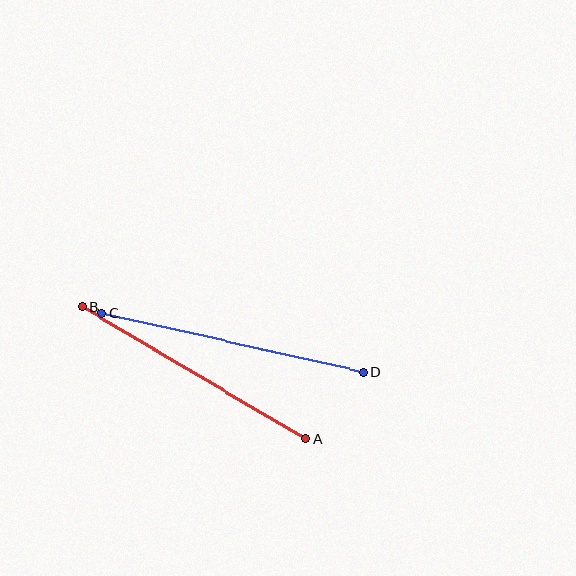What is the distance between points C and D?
The distance is approximately 268 pixels.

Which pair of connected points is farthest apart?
Points C and D are farthest apart.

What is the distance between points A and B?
The distance is approximately 260 pixels.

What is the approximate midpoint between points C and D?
The midpoint is at approximately (233, 342) pixels.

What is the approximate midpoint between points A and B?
The midpoint is at approximately (194, 373) pixels.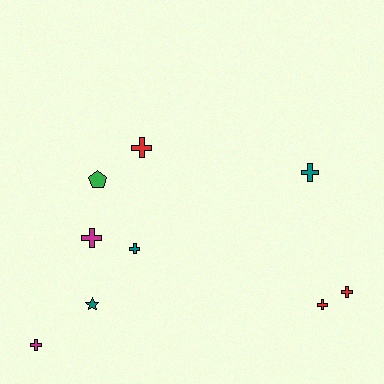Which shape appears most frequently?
Cross, with 7 objects.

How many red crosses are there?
There are 3 red crosses.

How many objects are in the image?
There are 9 objects.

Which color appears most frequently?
Teal, with 3 objects.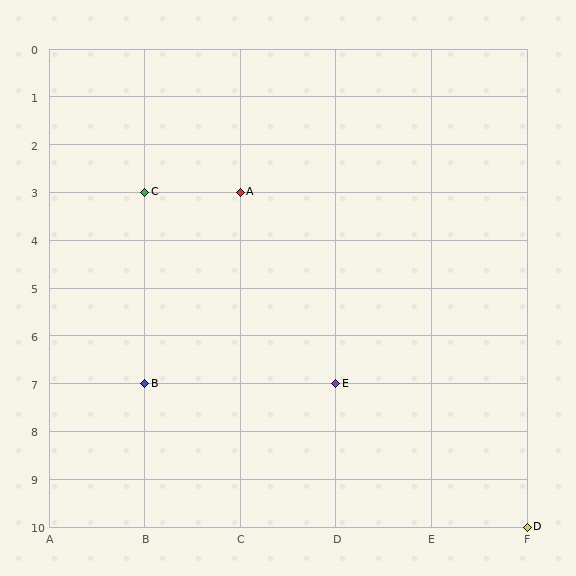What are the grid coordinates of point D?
Point D is at grid coordinates (F, 10).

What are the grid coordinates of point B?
Point B is at grid coordinates (B, 7).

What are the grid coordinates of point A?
Point A is at grid coordinates (C, 3).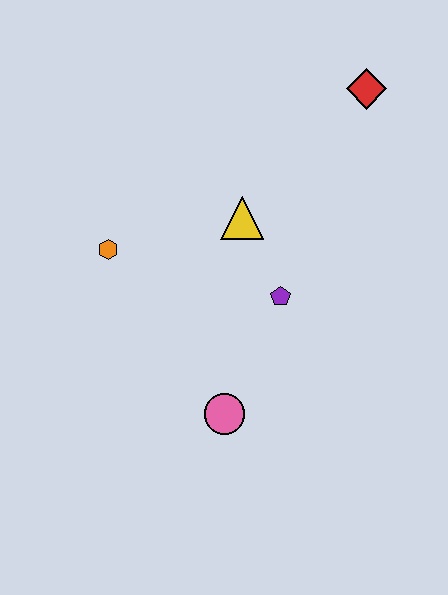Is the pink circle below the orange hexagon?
Yes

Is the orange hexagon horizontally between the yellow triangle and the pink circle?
No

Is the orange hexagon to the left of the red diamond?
Yes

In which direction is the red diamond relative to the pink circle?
The red diamond is above the pink circle.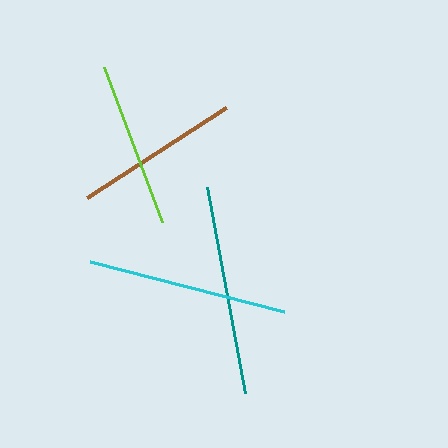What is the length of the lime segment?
The lime segment is approximately 165 pixels long.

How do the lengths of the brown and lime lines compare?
The brown and lime lines are approximately the same length.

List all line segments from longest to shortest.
From longest to shortest: teal, cyan, brown, lime.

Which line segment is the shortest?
The lime line is the shortest at approximately 165 pixels.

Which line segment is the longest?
The teal line is the longest at approximately 210 pixels.